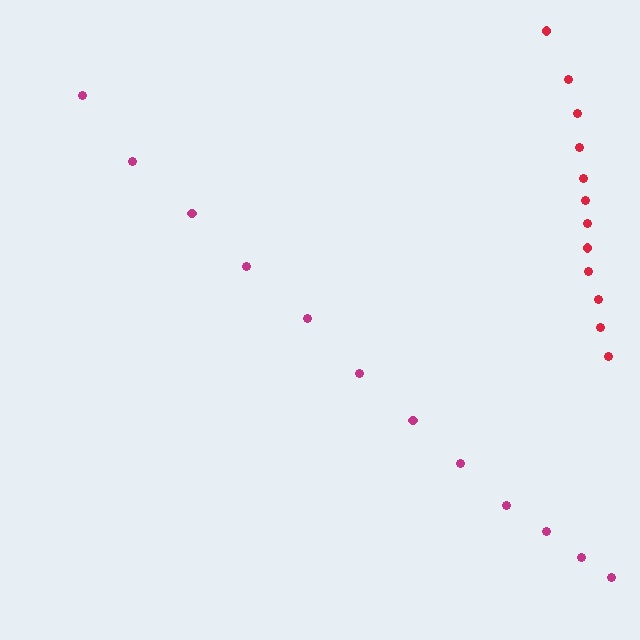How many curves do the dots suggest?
There are 2 distinct paths.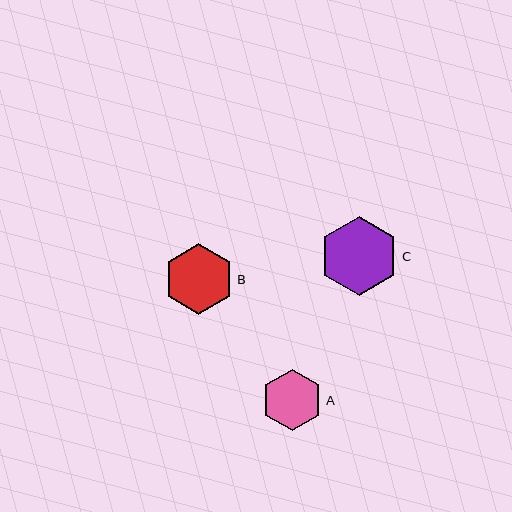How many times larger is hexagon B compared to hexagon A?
Hexagon B is approximately 1.1 times the size of hexagon A.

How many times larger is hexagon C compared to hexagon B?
Hexagon C is approximately 1.1 times the size of hexagon B.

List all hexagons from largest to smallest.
From largest to smallest: C, B, A.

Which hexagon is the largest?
Hexagon C is the largest with a size of approximately 80 pixels.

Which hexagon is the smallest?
Hexagon A is the smallest with a size of approximately 61 pixels.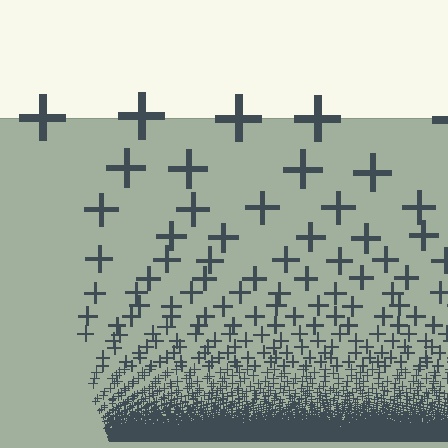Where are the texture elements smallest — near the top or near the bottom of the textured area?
Near the bottom.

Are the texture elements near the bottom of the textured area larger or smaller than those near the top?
Smaller. The gradient is inverted — elements near the bottom are smaller and denser.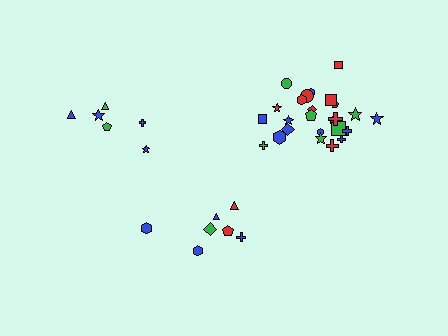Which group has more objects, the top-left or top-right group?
The top-right group.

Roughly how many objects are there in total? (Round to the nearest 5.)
Roughly 40 objects in total.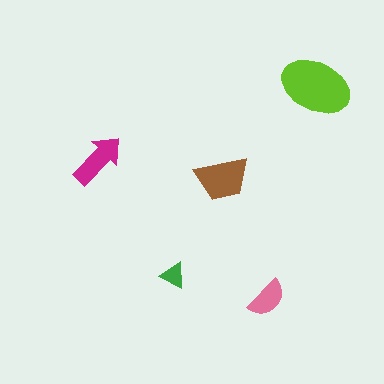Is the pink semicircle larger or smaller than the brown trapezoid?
Smaller.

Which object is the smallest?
The green triangle.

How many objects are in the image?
There are 5 objects in the image.